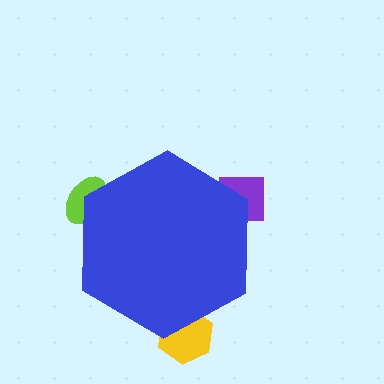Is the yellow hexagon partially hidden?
Yes, the yellow hexagon is partially hidden behind the blue hexagon.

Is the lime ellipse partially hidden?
Yes, the lime ellipse is partially hidden behind the blue hexagon.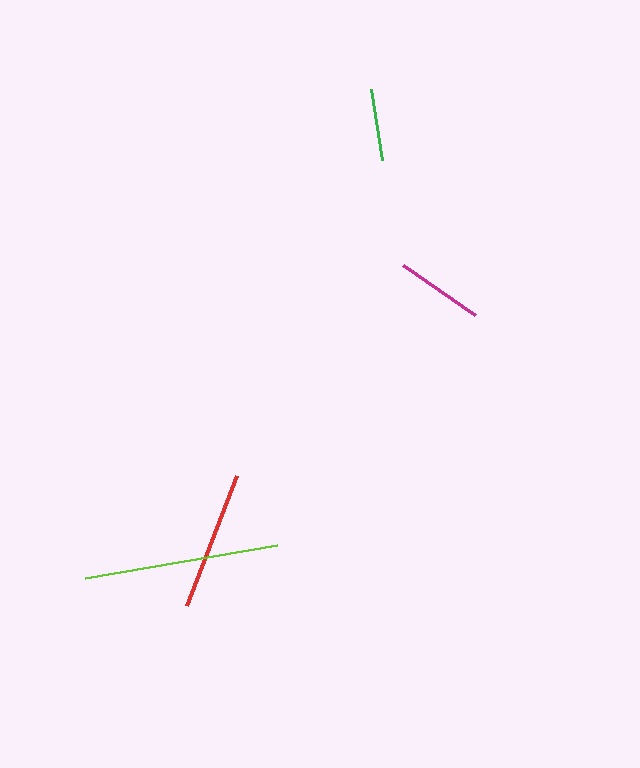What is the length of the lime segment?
The lime segment is approximately 196 pixels long.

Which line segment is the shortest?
The green line is the shortest at approximately 71 pixels.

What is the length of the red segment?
The red segment is approximately 140 pixels long.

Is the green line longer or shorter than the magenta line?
The magenta line is longer than the green line.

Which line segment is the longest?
The lime line is the longest at approximately 196 pixels.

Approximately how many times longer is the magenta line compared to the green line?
The magenta line is approximately 1.2 times the length of the green line.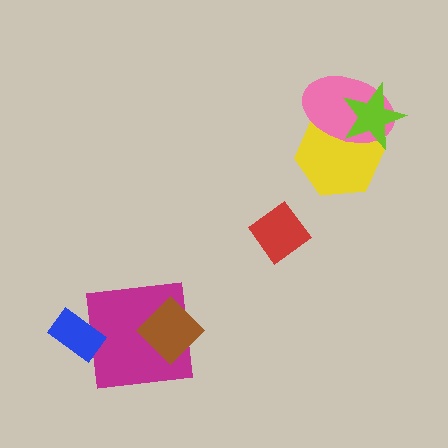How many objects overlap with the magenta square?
2 objects overlap with the magenta square.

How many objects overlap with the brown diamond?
1 object overlaps with the brown diamond.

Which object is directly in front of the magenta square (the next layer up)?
The brown diamond is directly in front of the magenta square.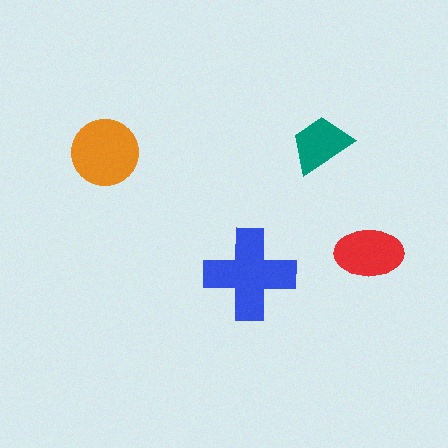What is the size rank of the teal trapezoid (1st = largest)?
4th.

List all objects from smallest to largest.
The teal trapezoid, the red ellipse, the orange circle, the blue cross.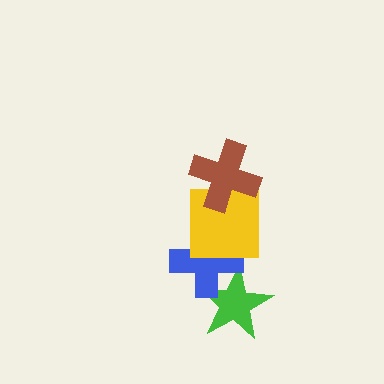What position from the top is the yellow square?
The yellow square is 2nd from the top.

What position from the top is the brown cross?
The brown cross is 1st from the top.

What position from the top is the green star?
The green star is 4th from the top.